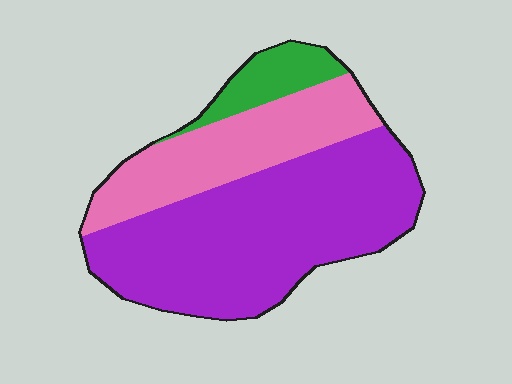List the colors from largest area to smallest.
From largest to smallest: purple, pink, green.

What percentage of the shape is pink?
Pink covers roughly 30% of the shape.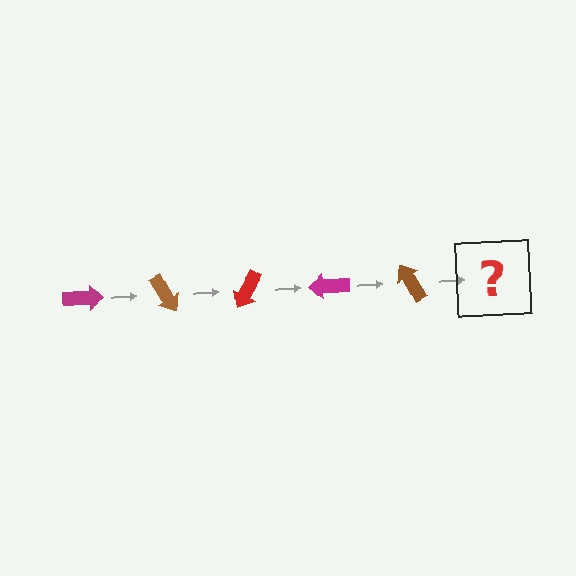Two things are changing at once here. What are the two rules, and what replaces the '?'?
The two rules are that it rotates 60 degrees each step and the color cycles through magenta, brown, and red. The '?' should be a red arrow, rotated 300 degrees from the start.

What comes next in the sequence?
The next element should be a red arrow, rotated 300 degrees from the start.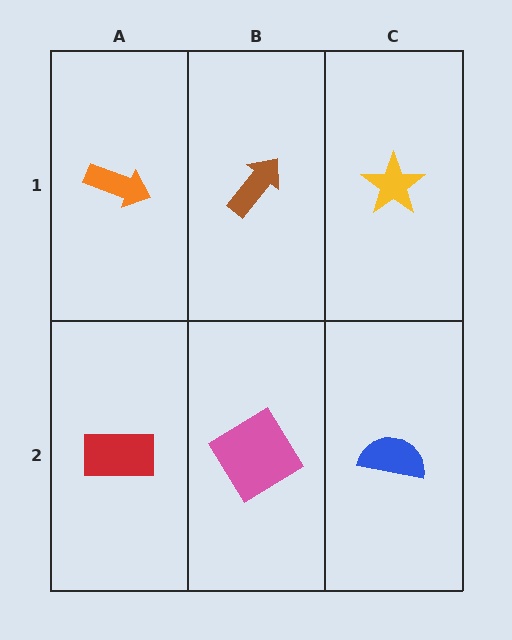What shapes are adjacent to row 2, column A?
An orange arrow (row 1, column A), a pink diamond (row 2, column B).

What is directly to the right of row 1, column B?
A yellow star.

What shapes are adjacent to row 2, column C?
A yellow star (row 1, column C), a pink diamond (row 2, column B).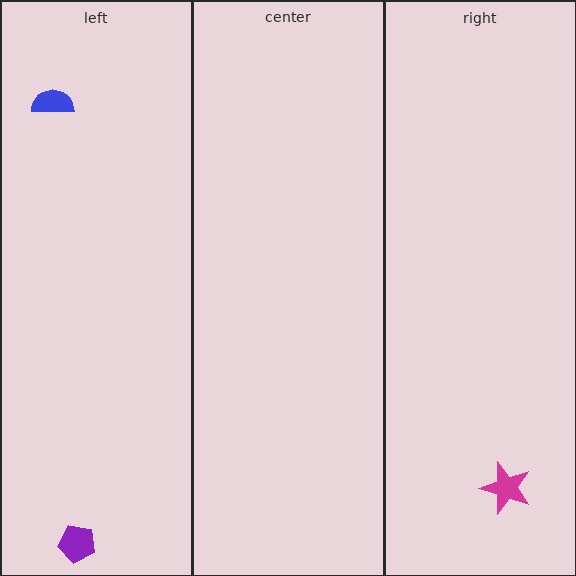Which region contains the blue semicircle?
The left region.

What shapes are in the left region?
The blue semicircle, the purple pentagon.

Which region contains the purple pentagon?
The left region.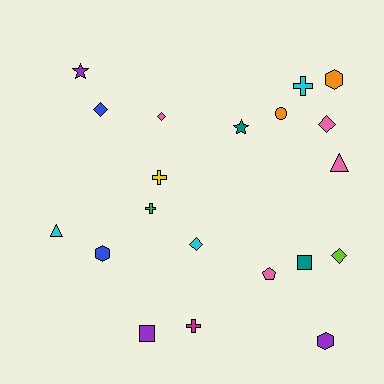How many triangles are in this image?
There are 2 triangles.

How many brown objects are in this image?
There are no brown objects.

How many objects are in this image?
There are 20 objects.